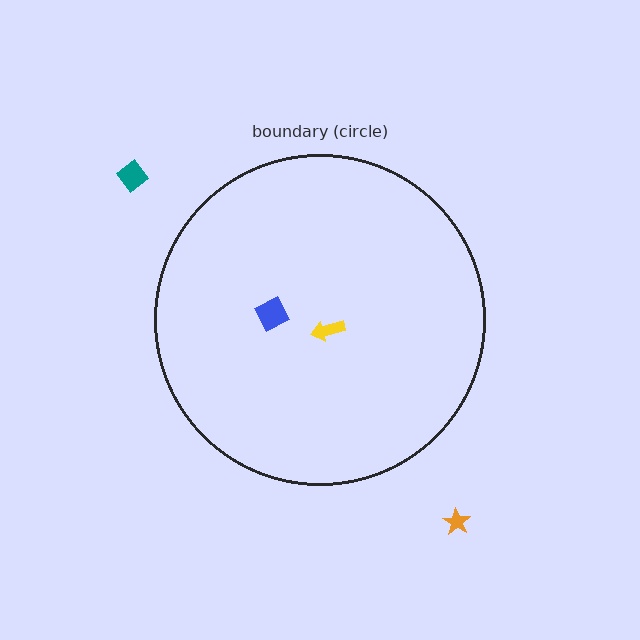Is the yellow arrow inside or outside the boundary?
Inside.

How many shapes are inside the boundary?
2 inside, 2 outside.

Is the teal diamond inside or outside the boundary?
Outside.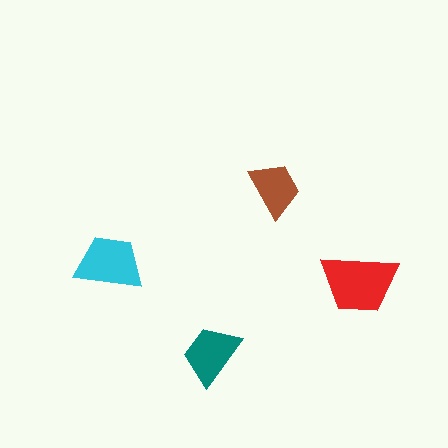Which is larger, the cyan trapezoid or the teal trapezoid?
The cyan one.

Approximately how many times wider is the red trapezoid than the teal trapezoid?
About 1.5 times wider.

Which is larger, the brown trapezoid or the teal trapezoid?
The teal one.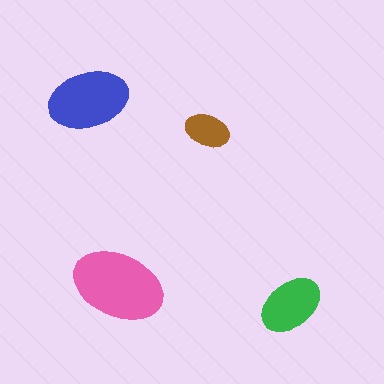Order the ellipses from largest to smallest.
the pink one, the blue one, the green one, the brown one.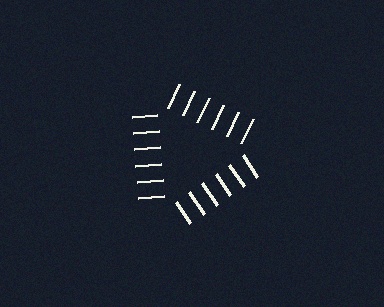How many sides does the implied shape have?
3 sides — the line-ends trace a triangle.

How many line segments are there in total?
18 — 6 along each of the 3 edges.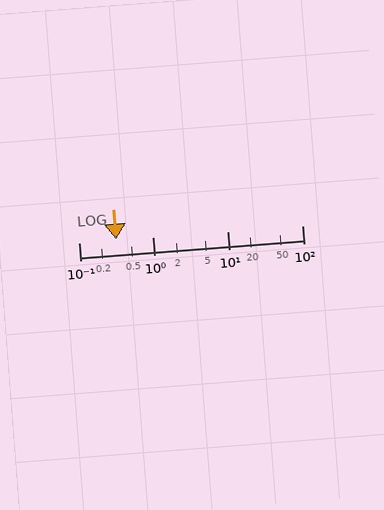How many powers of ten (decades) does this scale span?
The scale spans 3 decades, from 0.1 to 100.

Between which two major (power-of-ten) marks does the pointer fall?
The pointer is between 0.1 and 1.